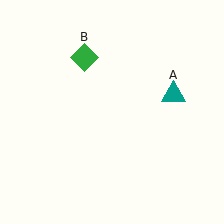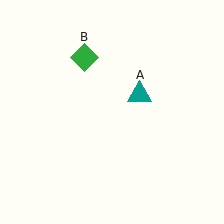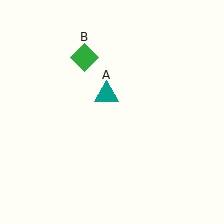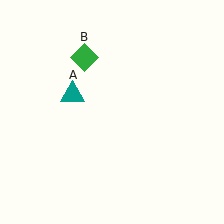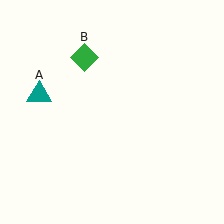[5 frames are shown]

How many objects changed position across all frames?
1 object changed position: teal triangle (object A).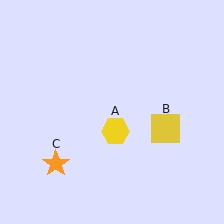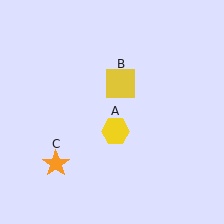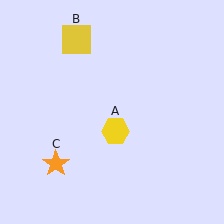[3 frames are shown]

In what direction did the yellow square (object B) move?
The yellow square (object B) moved up and to the left.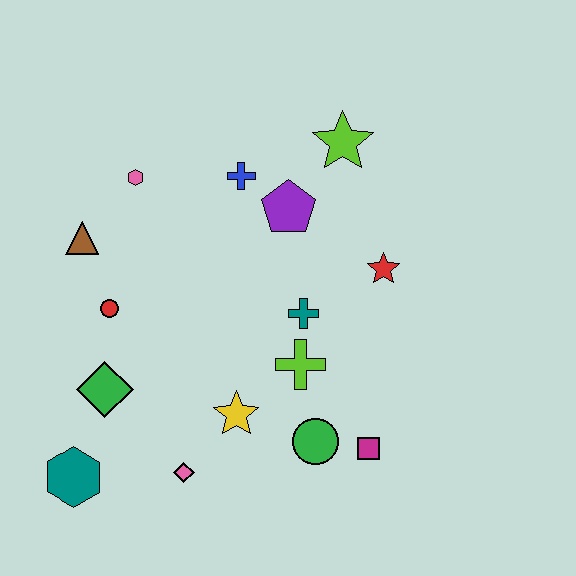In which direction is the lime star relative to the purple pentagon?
The lime star is above the purple pentagon.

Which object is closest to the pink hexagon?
The brown triangle is closest to the pink hexagon.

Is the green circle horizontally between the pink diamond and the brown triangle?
No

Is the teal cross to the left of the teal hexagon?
No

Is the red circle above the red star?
No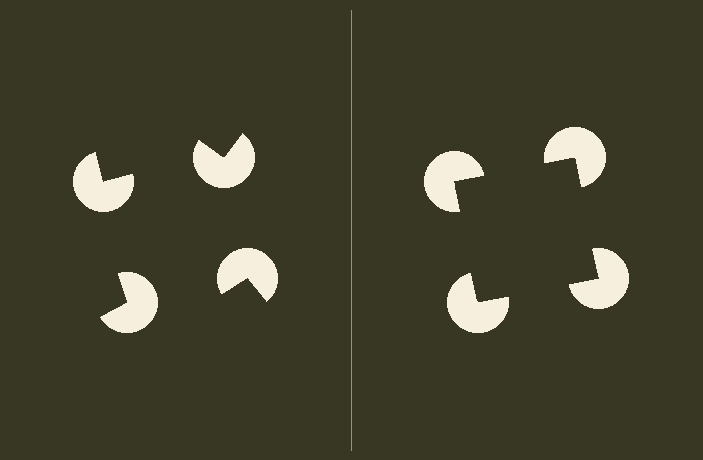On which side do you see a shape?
An illusory square appears on the right side. On the left side the wedge cuts are rotated, so no coherent shape forms.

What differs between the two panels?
The pac-man discs are positioned identically on both sides; only the wedge orientations differ. On the right they align to a square; on the left they are misaligned.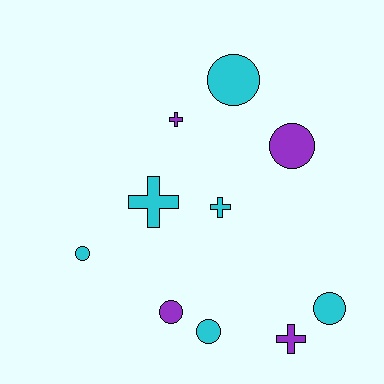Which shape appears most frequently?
Circle, with 6 objects.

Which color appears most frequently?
Cyan, with 6 objects.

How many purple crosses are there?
There are 2 purple crosses.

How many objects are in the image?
There are 10 objects.